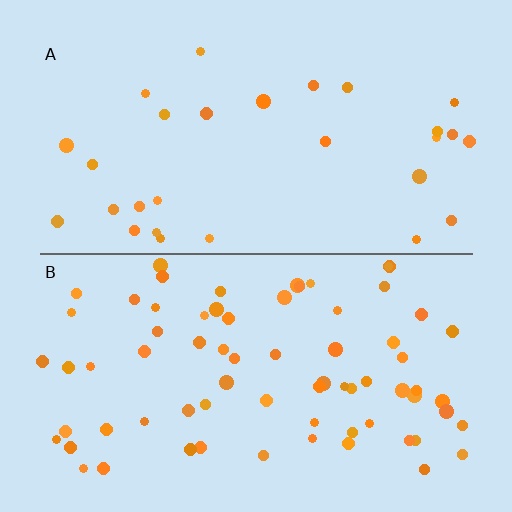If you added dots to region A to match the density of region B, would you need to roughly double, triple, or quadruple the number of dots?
Approximately double.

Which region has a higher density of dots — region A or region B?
B (the bottom).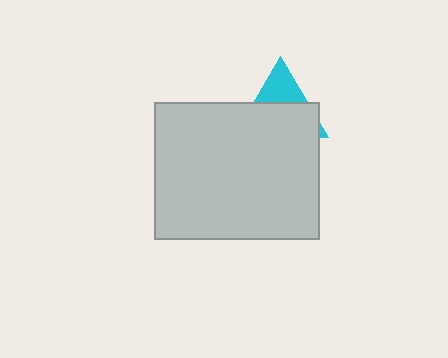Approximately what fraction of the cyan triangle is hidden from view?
Roughly 67% of the cyan triangle is hidden behind the light gray rectangle.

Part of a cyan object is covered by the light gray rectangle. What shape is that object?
It is a triangle.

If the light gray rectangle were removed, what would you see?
You would see the complete cyan triangle.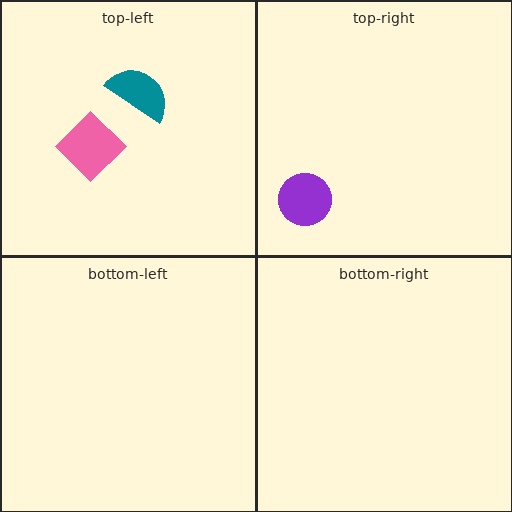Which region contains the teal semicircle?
The top-left region.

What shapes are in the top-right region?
The purple circle.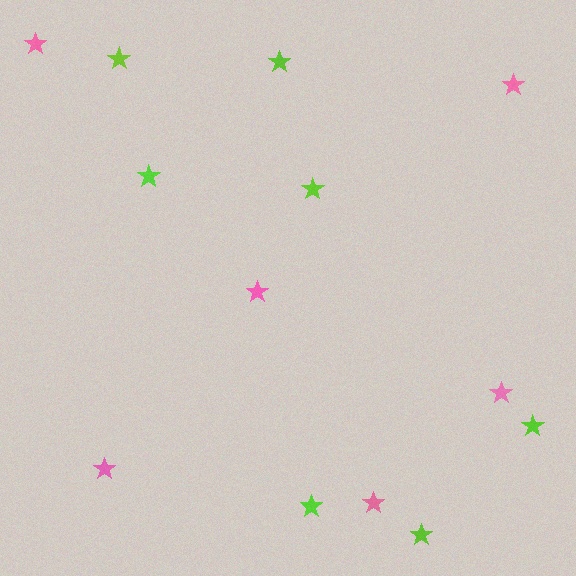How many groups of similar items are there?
There are 2 groups: one group of lime stars (7) and one group of pink stars (6).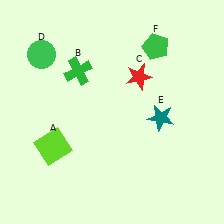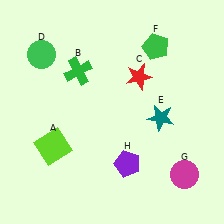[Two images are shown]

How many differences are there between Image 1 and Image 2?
There are 2 differences between the two images.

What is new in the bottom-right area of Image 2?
A magenta circle (G) was added in the bottom-right area of Image 2.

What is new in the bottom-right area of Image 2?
A purple pentagon (H) was added in the bottom-right area of Image 2.